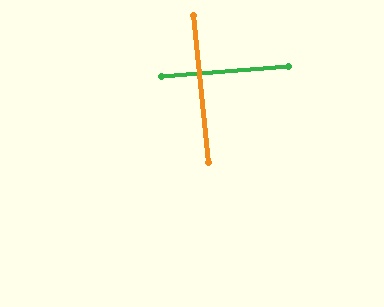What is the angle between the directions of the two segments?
Approximately 89 degrees.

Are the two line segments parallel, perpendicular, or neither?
Perpendicular — they meet at approximately 89°.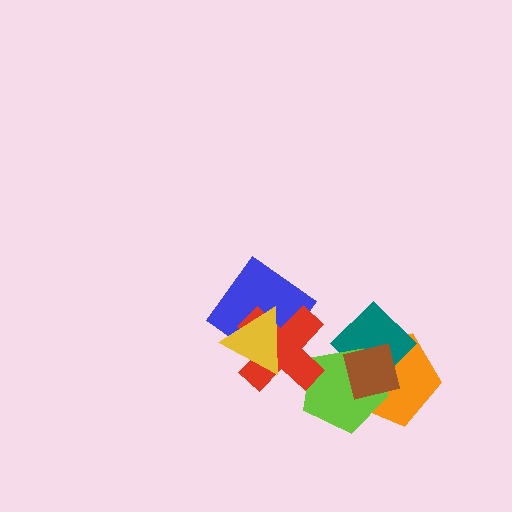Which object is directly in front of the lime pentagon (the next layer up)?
The red cross is directly in front of the lime pentagon.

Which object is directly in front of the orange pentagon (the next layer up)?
The teal diamond is directly in front of the orange pentagon.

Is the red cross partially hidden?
Yes, it is partially covered by another shape.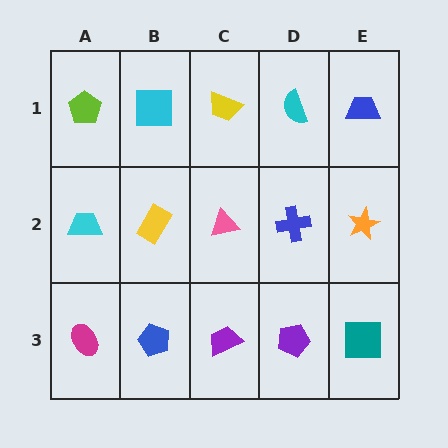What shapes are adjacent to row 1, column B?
A yellow rectangle (row 2, column B), a lime pentagon (row 1, column A), a yellow trapezoid (row 1, column C).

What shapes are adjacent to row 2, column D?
A cyan semicircle (row 1, column D), a purple pentagon (row 3, column D), a pink triangle (row 2, column C), an orange star (row 2, column E).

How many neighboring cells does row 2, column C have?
4.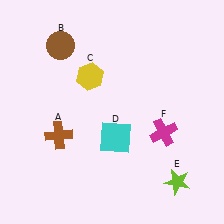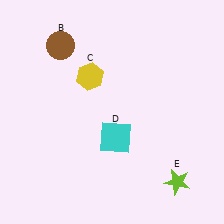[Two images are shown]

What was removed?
The magenta cross (F), the brown cross (A) were removed in Image 2.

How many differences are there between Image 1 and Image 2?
There are 2 differences between the two images.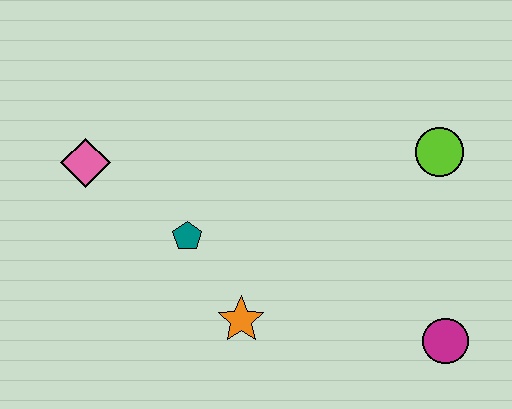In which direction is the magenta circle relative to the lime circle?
The magenta circle is below the lime circle.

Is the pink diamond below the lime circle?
Yes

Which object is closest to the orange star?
The teal pentagon is closest to the orange star.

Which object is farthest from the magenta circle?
The pink diamond is farthest from the magenta circle.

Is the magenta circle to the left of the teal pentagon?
No